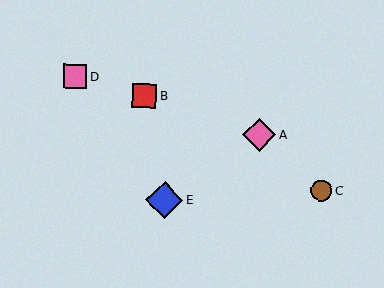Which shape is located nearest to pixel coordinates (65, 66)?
The pink square (labeled D) at (75, 76) is nearest to that location.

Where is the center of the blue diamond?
The center of the blue diamond is at (164, 200).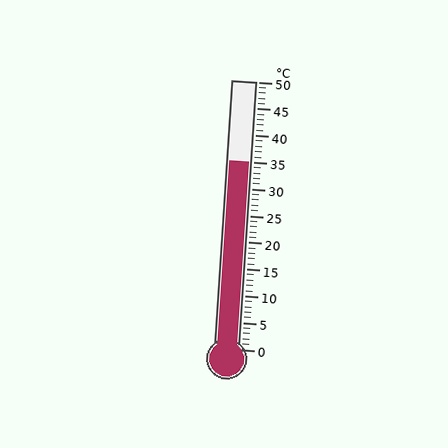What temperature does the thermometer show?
The thermometer shows approximately 35°C.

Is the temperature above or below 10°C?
The temperature is above 10°C.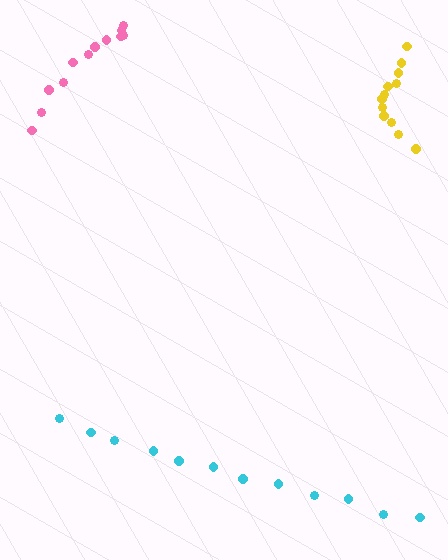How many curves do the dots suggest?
There are 3 distinct paths.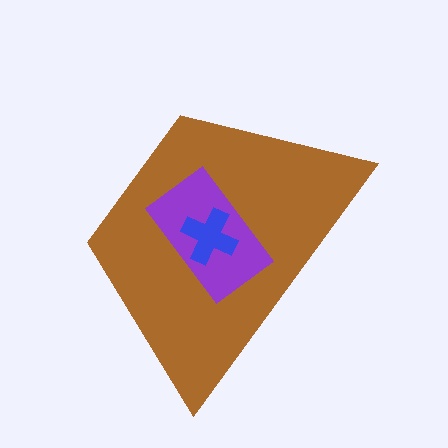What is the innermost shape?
The blue cross.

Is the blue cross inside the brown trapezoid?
Yes.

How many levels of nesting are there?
3.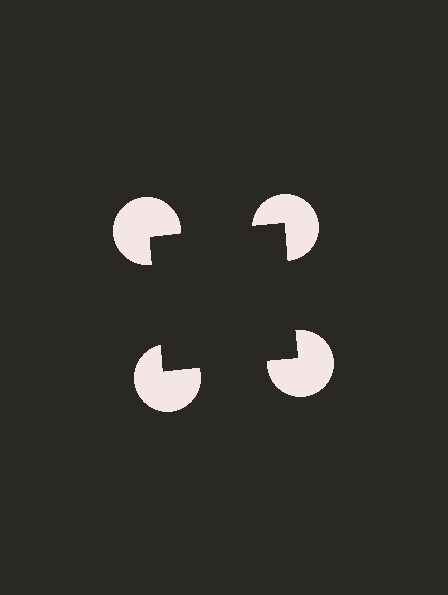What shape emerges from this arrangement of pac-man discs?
An illusory square — its edges are inferred from the aligned wedge cuts in the pac-man discs, not physically drawn.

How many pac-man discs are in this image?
There are 4 — one at each vertex of the illusory square.